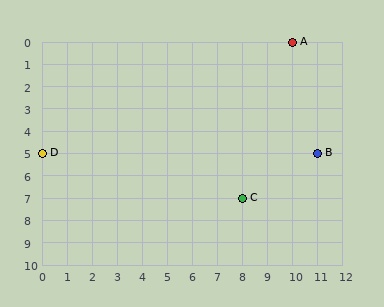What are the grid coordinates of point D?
Point D is at grid coordinates (0, 5).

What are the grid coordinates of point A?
Point A is at grid coordinates (10, 0).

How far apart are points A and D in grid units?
Points A and D are 10 columns and 5 rows apart (about 11.2 grid units diagonally).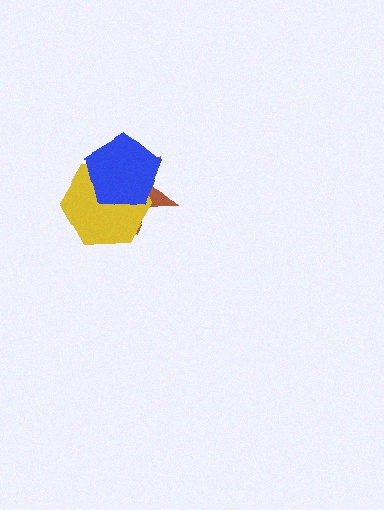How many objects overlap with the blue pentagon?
2 objects overlap with the blue pentagon.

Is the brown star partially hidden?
Yes, it is partially covered by another shape.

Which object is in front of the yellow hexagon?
The blue pentagon is in front of the yellow hexagon.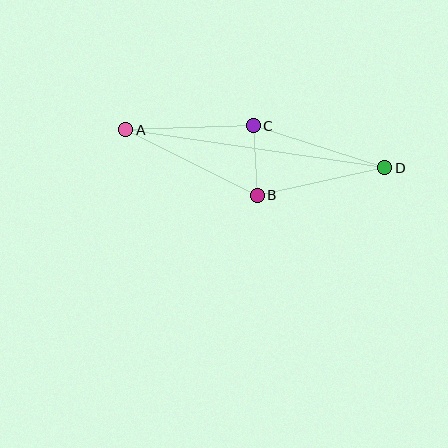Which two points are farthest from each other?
Points A and D are farthest from each other.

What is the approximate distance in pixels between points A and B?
The distance between A and B is approximately 147 pixels.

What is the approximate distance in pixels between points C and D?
The distance between C and D is approximately 138 pixels.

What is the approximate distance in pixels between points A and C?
The distance between A and C is approximately 128 pixels.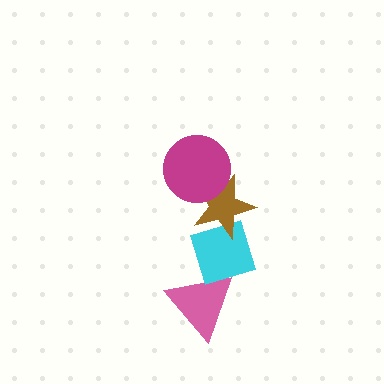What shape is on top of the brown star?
The magenta circle is on top of the brown star.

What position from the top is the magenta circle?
The magenta circle is 1st from the top.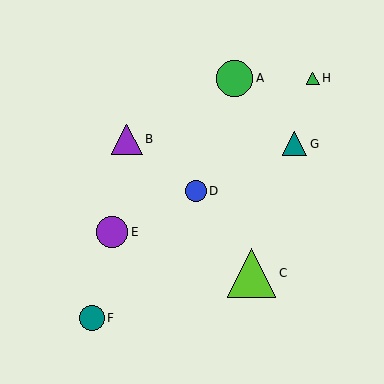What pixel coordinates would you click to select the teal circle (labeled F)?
Click at (92, 318) to select the teal circle F.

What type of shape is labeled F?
Shape F is a teal circle.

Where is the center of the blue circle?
The center of the blue circle is at (196, 191).